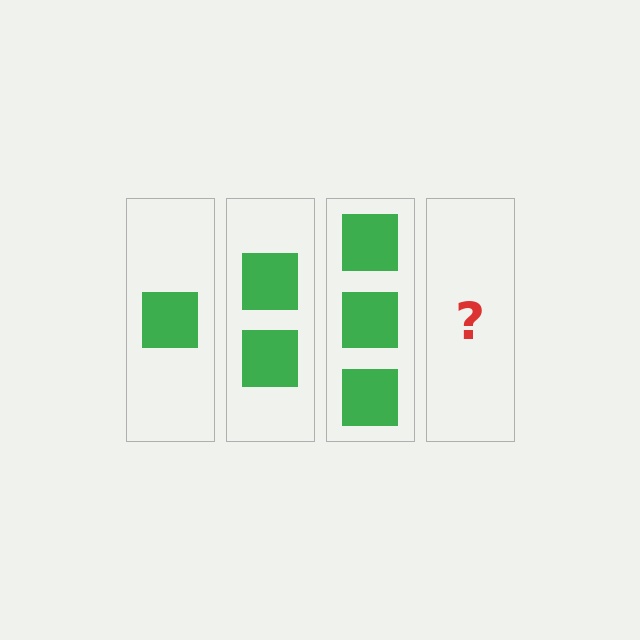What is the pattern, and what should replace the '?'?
The pattern is that each step adds one more square. The '?' should be 4 squares.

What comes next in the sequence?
The next element should be 4 squares.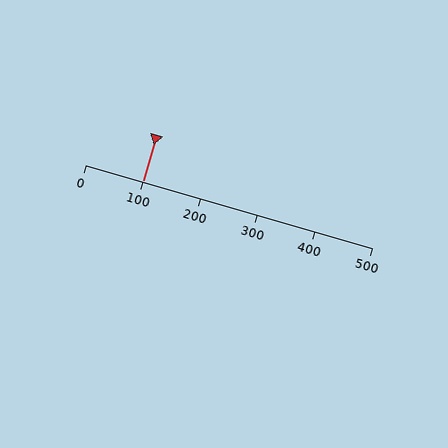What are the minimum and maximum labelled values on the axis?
The axis runs from 0 to 500.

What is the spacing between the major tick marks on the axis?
The major ticks are spaced 100 apart.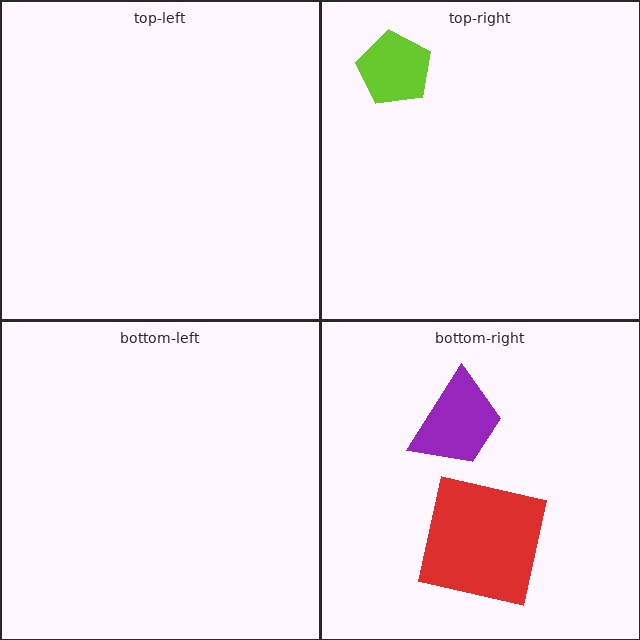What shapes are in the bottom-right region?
The red square, the purple trapezoid.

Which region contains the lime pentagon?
The top-right region.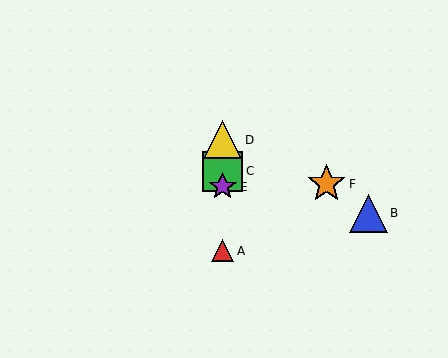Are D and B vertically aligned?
No, D is at x≈223 and B is at x≈368.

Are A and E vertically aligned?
Yes, both are at x≈223.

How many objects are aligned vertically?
4 objects (A, C, D, E) are aligned vertically.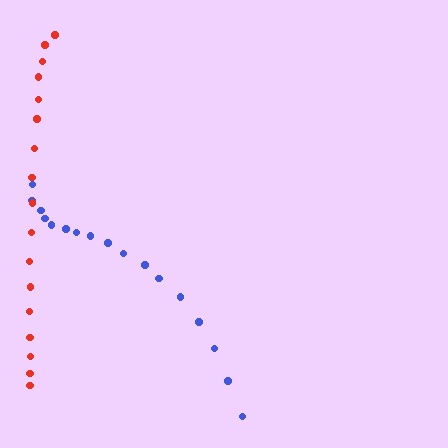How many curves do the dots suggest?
There are 2 distinct paths.